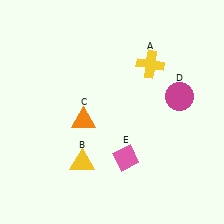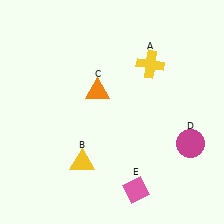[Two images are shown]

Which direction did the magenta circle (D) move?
The magenta circle (D) moved down.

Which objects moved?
The objects that moved are: the orange triangle (C), the magenta circle (D), the pink diamond (E).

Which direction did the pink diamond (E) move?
The pink diamond (E) moved down.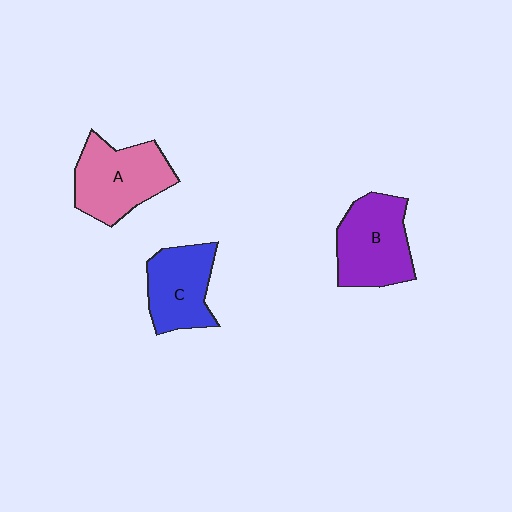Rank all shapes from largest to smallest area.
From largest to smallest: A (pink), B (purple), C (blue).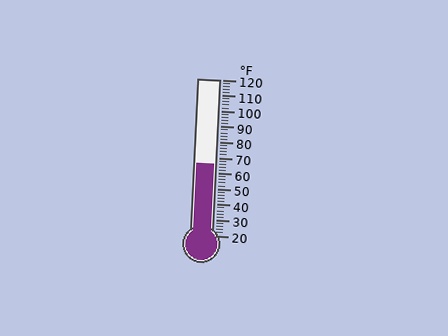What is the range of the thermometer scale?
The thermometer scale ranges from 20°F to 120°F.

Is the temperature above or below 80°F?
The temperature is below 80°F.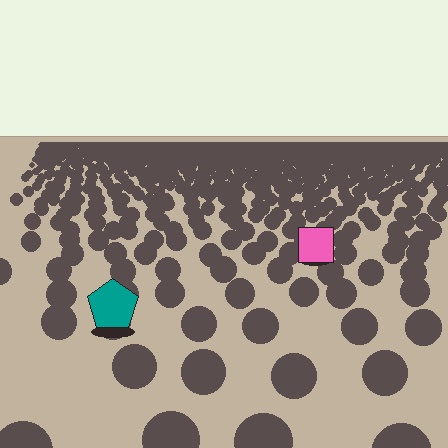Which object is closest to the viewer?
The teal pentagon is closest. The texture marks near it are larger and more spread out.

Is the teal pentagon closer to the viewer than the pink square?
Yes. The teal pentagon is closer — you can tell from the texture gradient: the ground texture is coarser near it.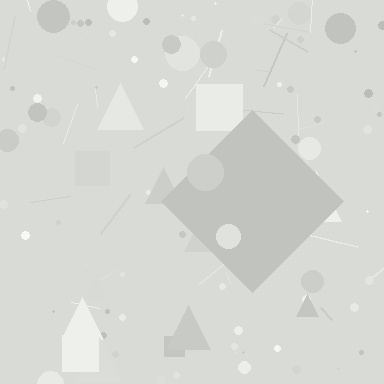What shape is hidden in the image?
A diamond is hidden in the image.